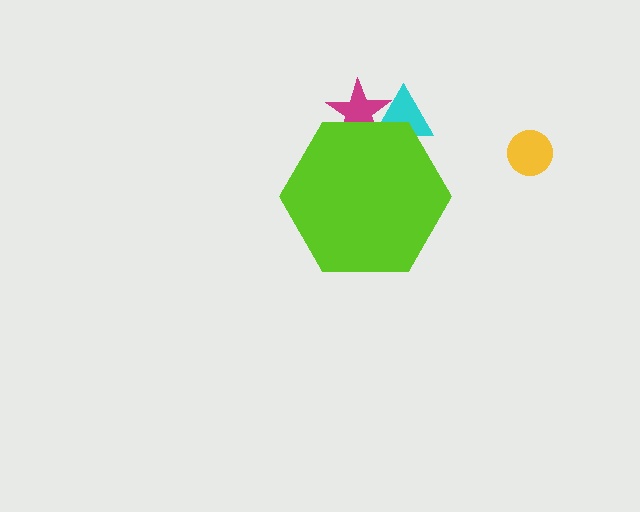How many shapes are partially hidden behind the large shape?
2 shapes are partially hidden.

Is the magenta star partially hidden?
Yes, the magenta star is partially hidden behind the lime hexagon.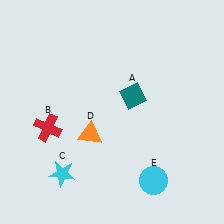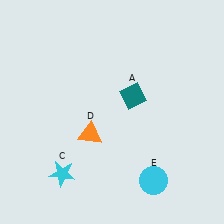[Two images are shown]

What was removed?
The red cross (B) was removed in Image 2.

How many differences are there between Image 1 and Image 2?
There is 1 difference between the two images.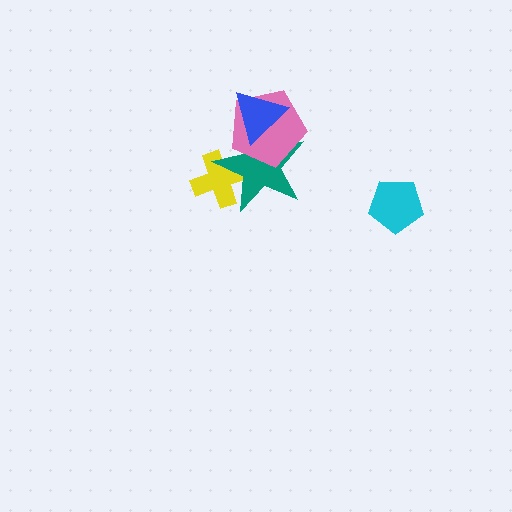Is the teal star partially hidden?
Yes, it is partially covered by another shape.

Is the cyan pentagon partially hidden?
No, no other shape covers it.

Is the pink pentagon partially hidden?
Yes, it is partially covered by another shape.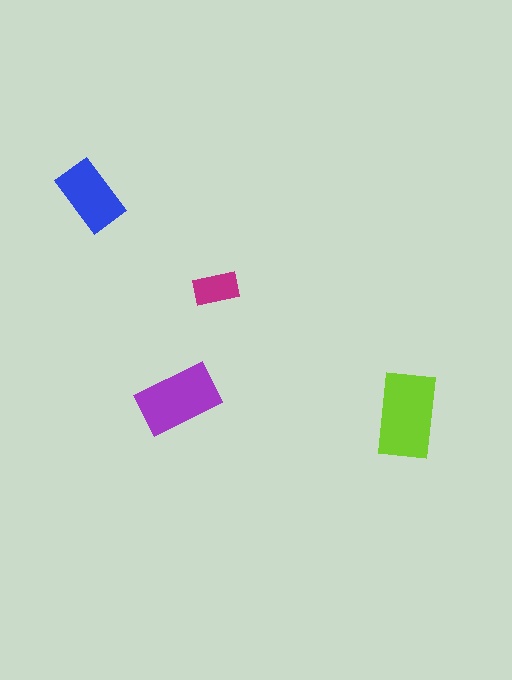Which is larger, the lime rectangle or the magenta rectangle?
The lime one.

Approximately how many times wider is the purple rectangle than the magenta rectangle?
About 2 times wider.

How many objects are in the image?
There are 4 objects in the image.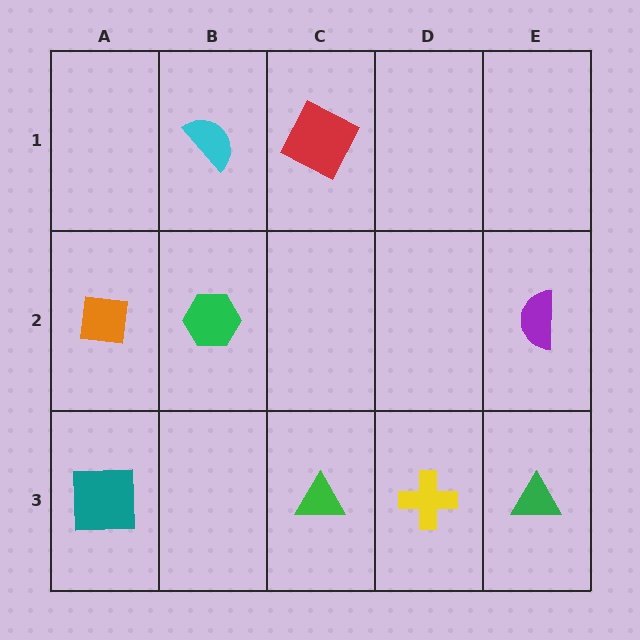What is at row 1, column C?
A red square.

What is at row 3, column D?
A yellow cross.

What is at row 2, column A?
An orange square.